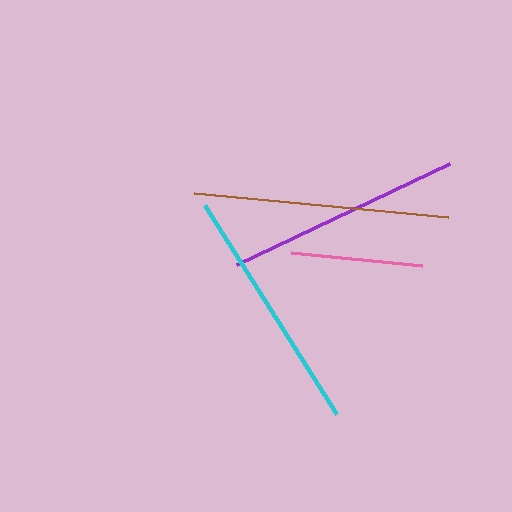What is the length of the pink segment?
The pink segment is approximately 132 pixels long.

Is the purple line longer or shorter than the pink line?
The purple line is longer than the pink line.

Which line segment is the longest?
The brown line is the longest at approximately 254 pixels.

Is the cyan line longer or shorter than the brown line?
The brown line is longer than the cyan line.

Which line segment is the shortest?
The pink line is the shortest at approximately 132 pixels.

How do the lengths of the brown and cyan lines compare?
The brown and cyan lines are approximately the same length.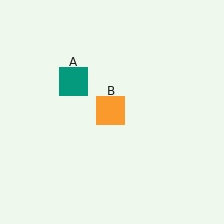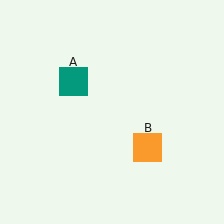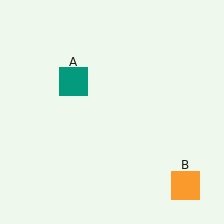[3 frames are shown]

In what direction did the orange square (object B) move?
The orange square (object B) moved down and to the right.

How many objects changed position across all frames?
1 object changed position: orange square (object B).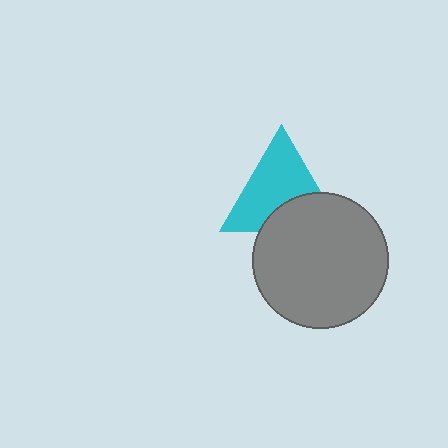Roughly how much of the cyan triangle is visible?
Most of it is visible (roughly 67%).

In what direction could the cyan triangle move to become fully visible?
The cyan triangle could move up. That would shift it out from behind the gray circle entirely.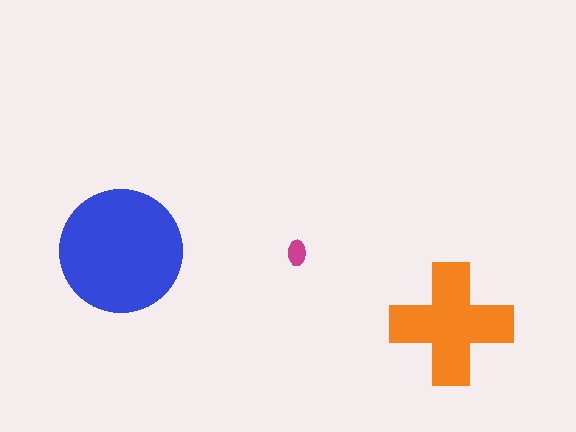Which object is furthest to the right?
The orange cross is rightmost.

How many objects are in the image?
There are 3 objects in the image.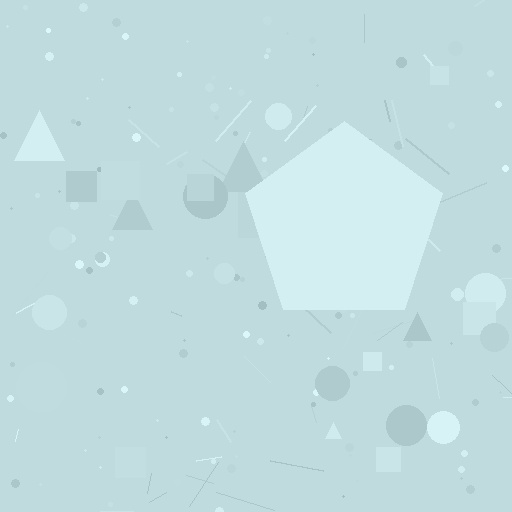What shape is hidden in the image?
A pentagon is hidden in the image.